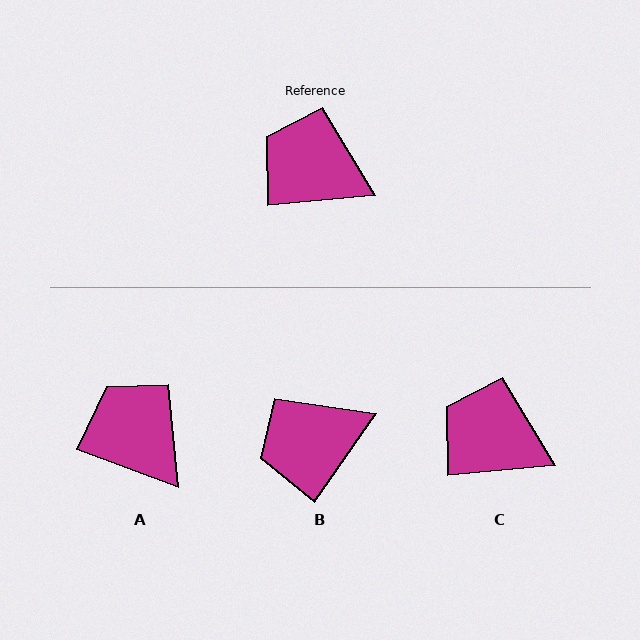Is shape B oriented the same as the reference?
No, it is off by about 50 degrees.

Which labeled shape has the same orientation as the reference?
C.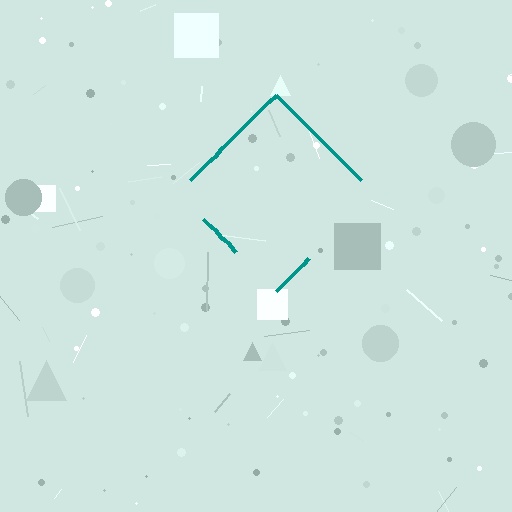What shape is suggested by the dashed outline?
The dashed outline suggests a diamond.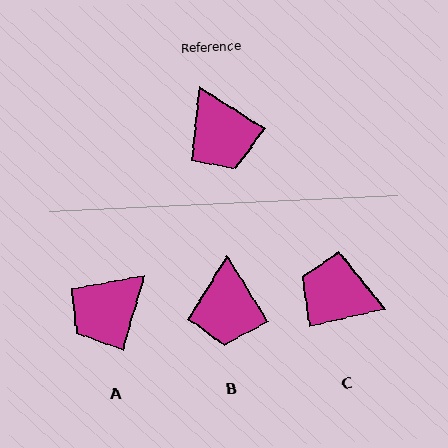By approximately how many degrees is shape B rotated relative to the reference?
Approximately 25 degrees clockwise.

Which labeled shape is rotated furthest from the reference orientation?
C, about 135 degrees away.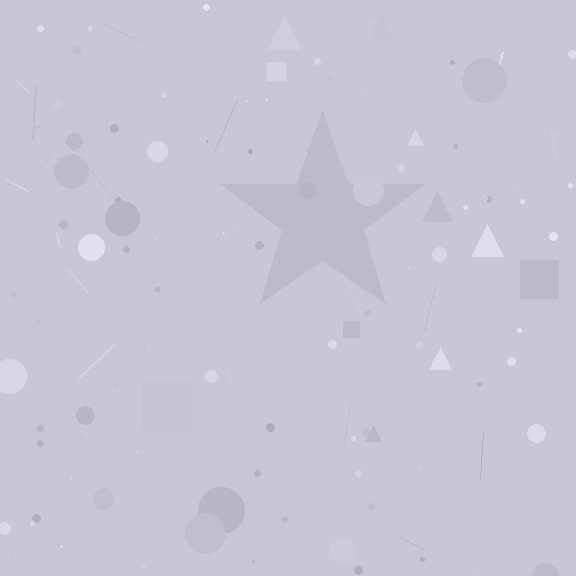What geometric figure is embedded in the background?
A star is embedded in the background.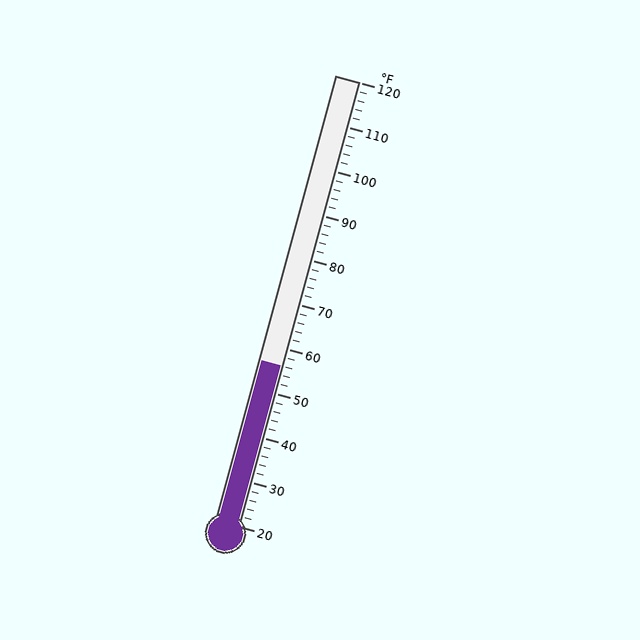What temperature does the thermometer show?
The thermometer shows approximately 56°F.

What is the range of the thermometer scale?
The thermometer scale ranges from 20°F to 120°F.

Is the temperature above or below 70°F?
The temperature is below 70°F.